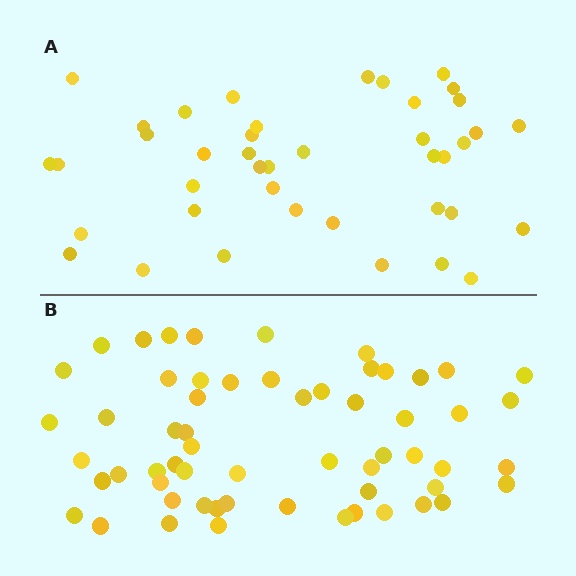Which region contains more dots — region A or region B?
Region B (the bottom region) has more dots.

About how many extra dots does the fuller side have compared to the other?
Region B has approximately 20 more dots than region A.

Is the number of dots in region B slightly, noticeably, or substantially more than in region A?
Region B has noticeably more, but not dramatically so. The ratio is roughly 1.4 to 1.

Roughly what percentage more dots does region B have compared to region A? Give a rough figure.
About 45% more.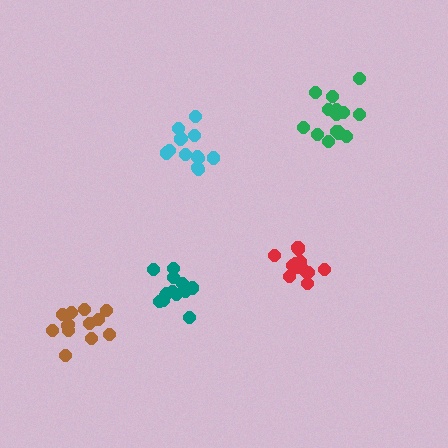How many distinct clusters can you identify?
There are 5 distinct clusters.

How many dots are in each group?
Group 1: 15 dots, Group 2: 13 dots, Group 3: 13 dots, Group 4: 14 dots, Group 5: 13 dots (68 total).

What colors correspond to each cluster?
The clusters are colored: green, red, cyan, teal, brown.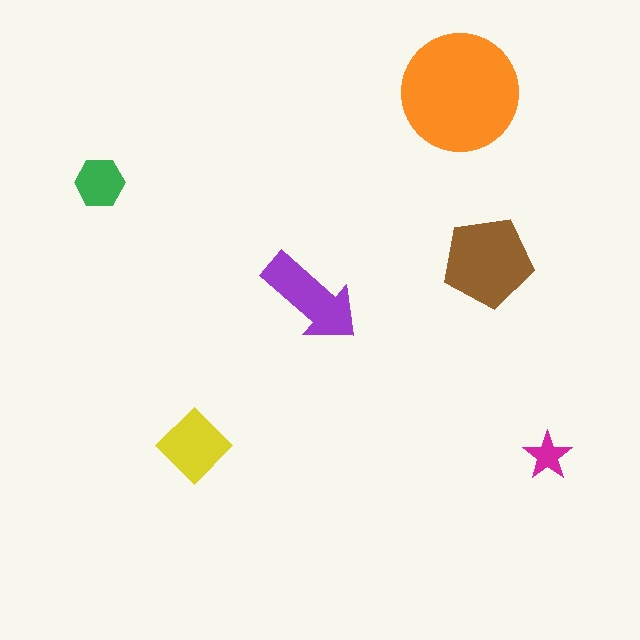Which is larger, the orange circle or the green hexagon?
The orange circle.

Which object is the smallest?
The magenta star.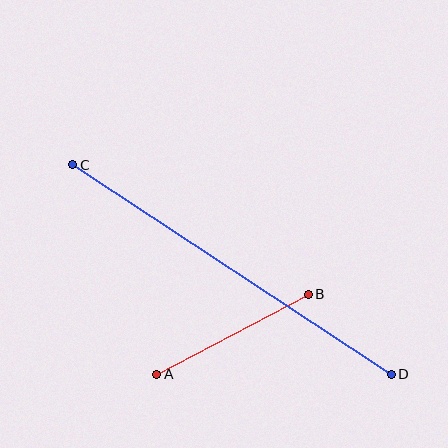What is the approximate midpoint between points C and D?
The midpoint is at approximately (232, 269) pixels.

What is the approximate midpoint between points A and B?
The midpoint is at approximately (233, 334) pixels.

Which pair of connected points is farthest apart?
Points C and D are farthest apart.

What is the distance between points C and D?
The distance is approximately 381 pixels.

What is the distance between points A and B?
The distance is approximately 171 pixels.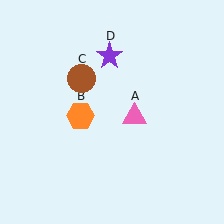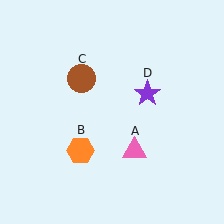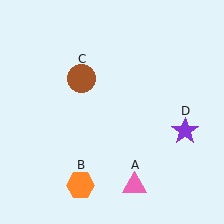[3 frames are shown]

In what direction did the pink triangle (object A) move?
The pink triangle (object A) moved down.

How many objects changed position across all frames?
3 objects changed position: pink triangle (object A), orange hexagon (object B), purple star (object D).